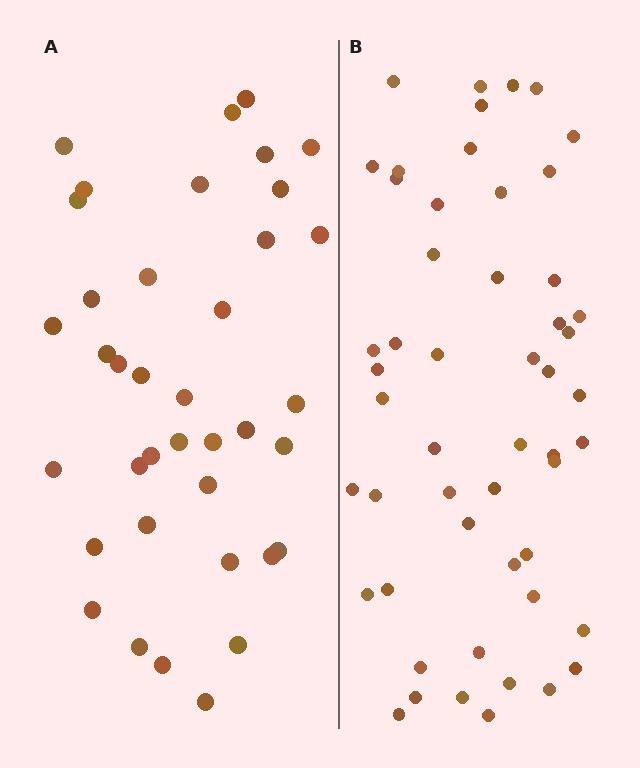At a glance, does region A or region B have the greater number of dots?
Region B (the right region) has more dots.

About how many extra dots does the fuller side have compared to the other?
Region B has approximately 15 more dots than region A.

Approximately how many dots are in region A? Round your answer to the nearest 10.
About 40 dots. (The exact count is 38, which rounds to 40.)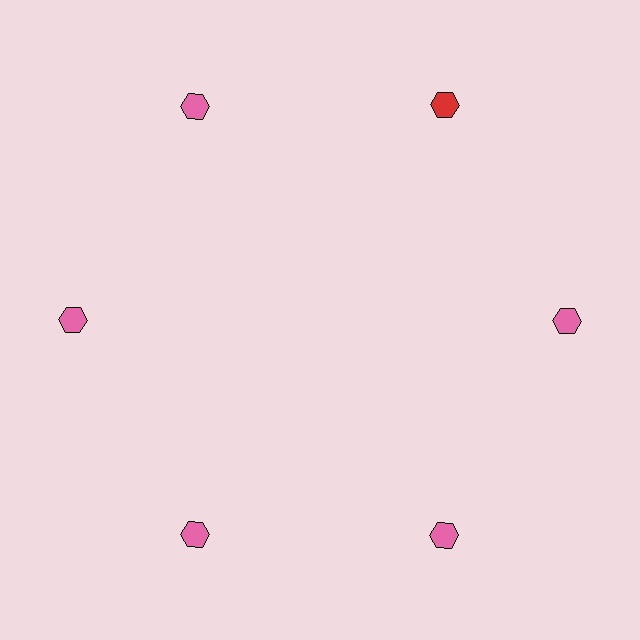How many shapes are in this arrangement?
There are 6 shapes arranged in a ring pattern.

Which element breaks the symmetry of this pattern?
The red hexagon at roughly the 1 o'clock position breaks the symmetry. All other shapes are pink hexagons.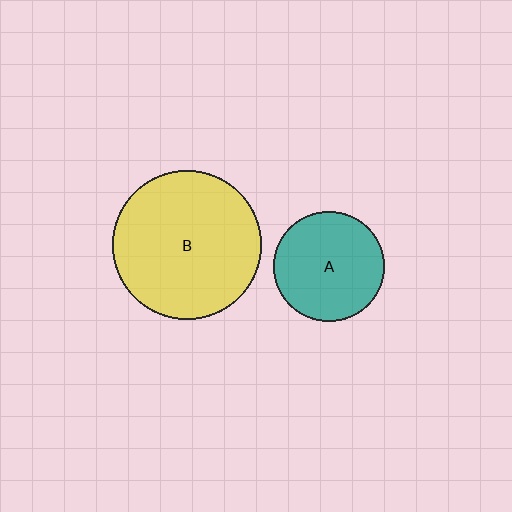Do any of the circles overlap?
No, none of the circles overlap.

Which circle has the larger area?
Circle B (yellow).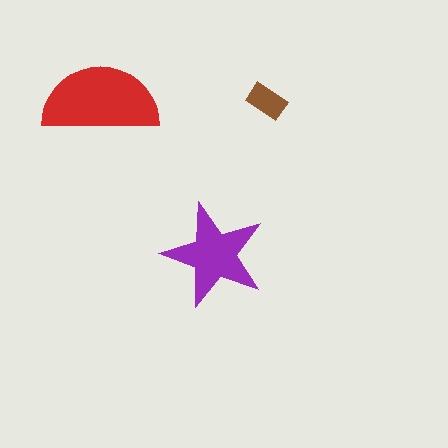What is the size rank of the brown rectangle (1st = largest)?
3rd.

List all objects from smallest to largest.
The brown rectangle, the purple star, the red semicircle.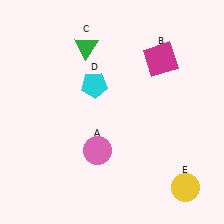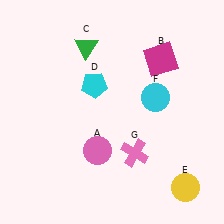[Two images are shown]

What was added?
A cyan circle (F), a pink cross (G) were added in Image 2.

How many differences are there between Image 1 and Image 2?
There are 2 differences between the two images.